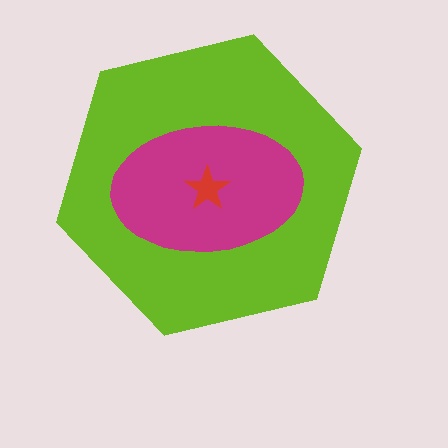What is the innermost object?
The red star.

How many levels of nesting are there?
3.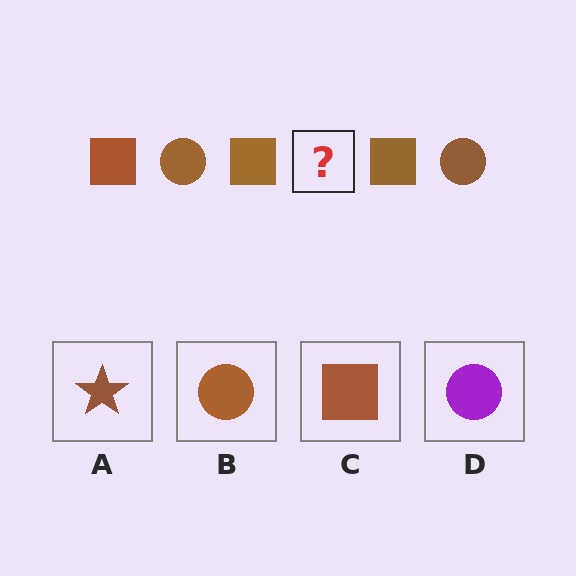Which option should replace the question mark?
Option B.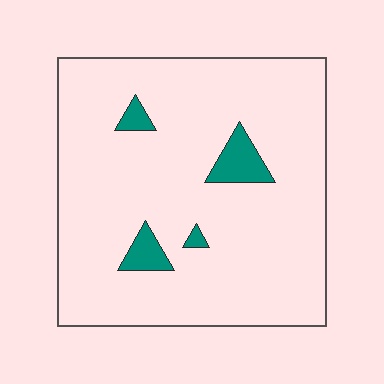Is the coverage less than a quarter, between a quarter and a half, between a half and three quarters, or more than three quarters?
Less than a quarter.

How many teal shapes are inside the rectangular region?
4.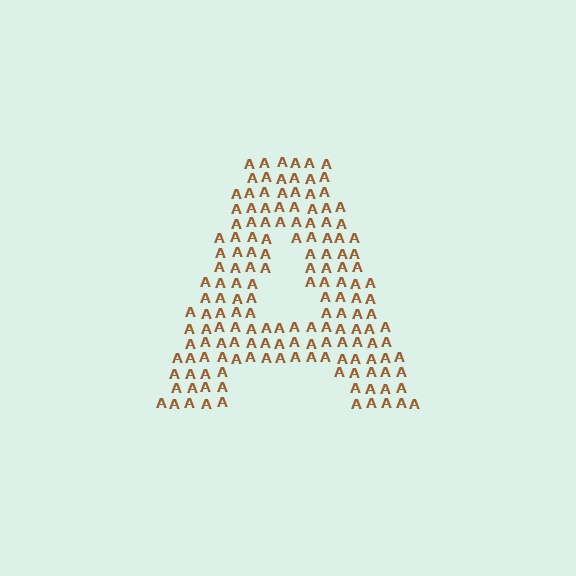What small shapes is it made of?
It is made of small letter A's.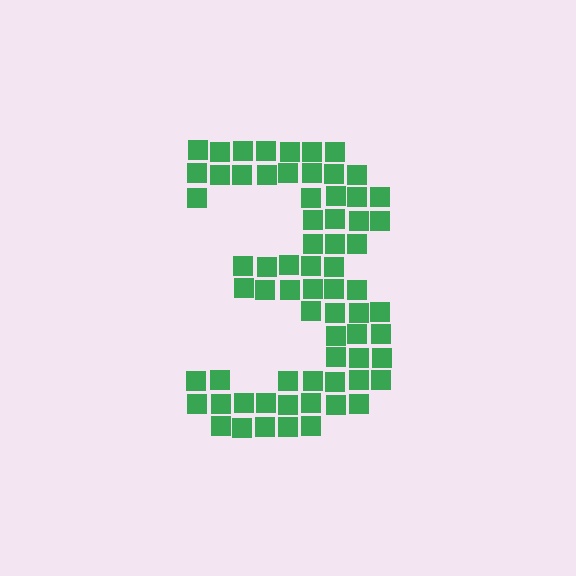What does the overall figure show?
The overall figure shows the digit 3.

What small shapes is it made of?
It is made of small squares.